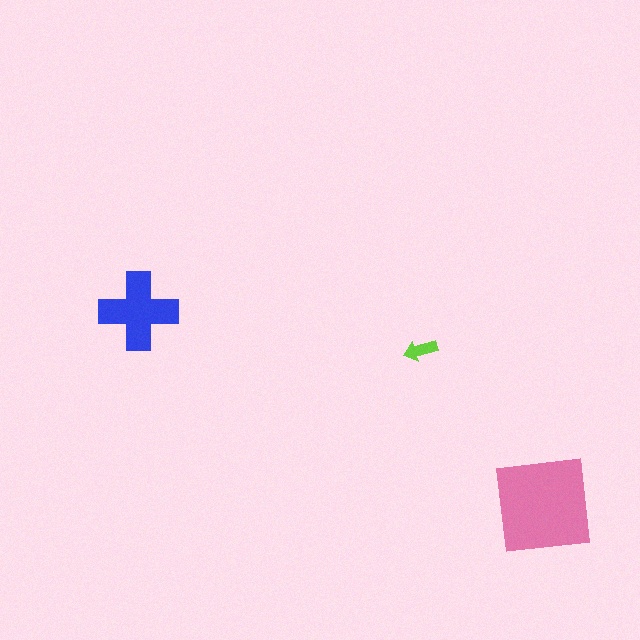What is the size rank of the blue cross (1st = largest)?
2nd.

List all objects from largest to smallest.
The pink square, the blue cross, the lime arrow.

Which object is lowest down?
The pink square is bottommost.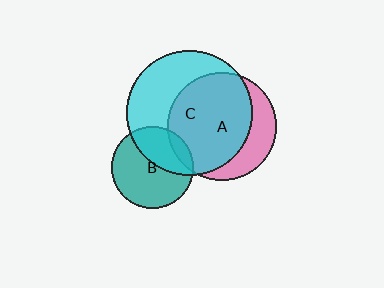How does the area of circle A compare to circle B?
Approximately 1.7 times.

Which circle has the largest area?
Circle C (cyan).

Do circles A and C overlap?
Yes.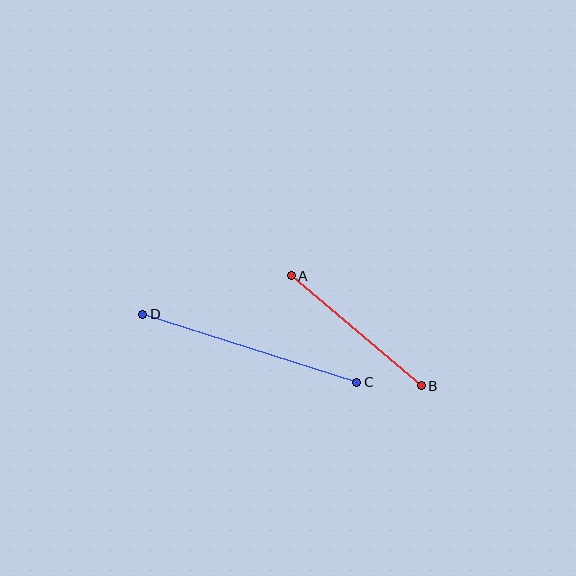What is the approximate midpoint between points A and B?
The midpoint is at approximately (356, 331) pixels.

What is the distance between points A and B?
The distance is approximately 170 pixels.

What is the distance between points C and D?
The distance is approximately 224 pixels.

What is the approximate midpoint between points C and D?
The midpoint is at approximately (250, 348) pixels.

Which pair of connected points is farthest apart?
Points C and D are farthest apart.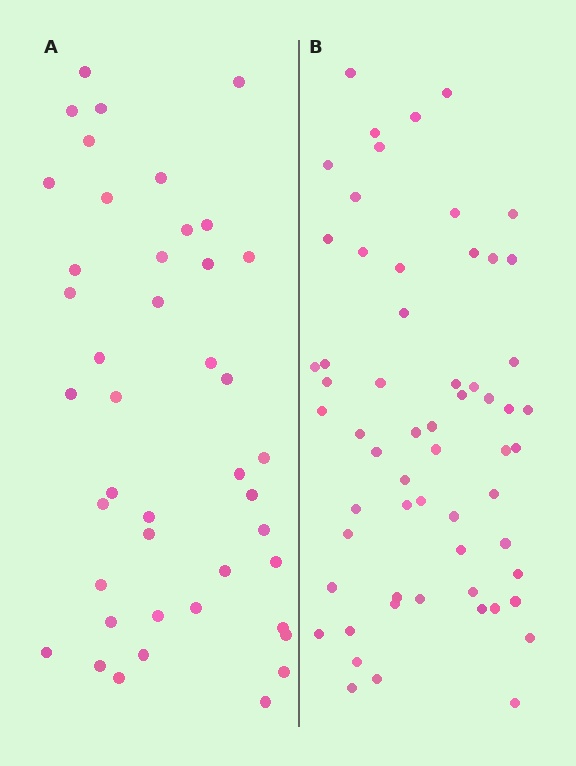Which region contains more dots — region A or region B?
Region B (the right region) has more dots.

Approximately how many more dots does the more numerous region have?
Region B has approximately 15 more dots than region A.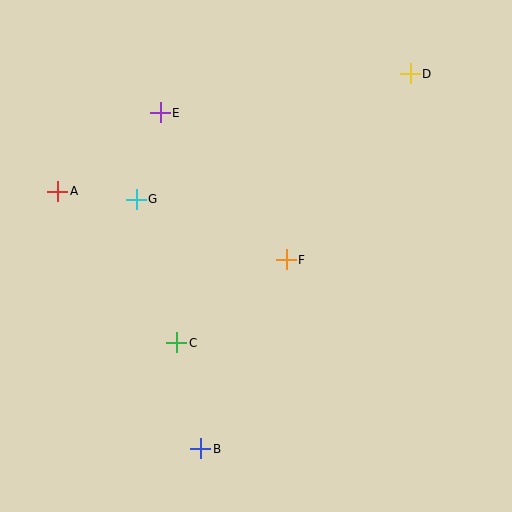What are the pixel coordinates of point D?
Point D is at (410, 74).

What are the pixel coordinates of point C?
Point C is at (177, 343).